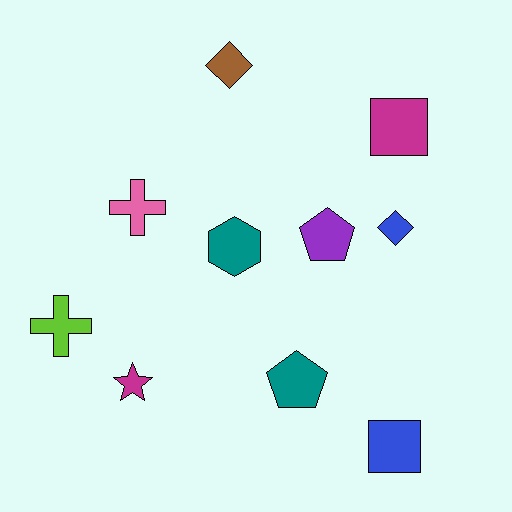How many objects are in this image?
There are 10 objects.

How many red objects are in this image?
There are no red objects.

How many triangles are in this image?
There are no triangles.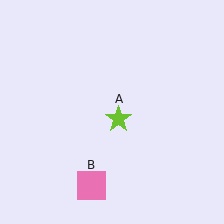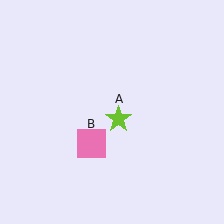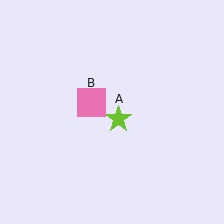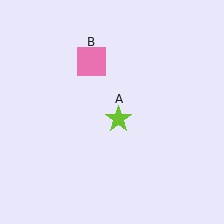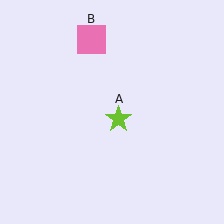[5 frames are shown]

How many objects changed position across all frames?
1 object changed position: pink square (object B).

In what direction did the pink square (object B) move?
The pink square (object B) moved up.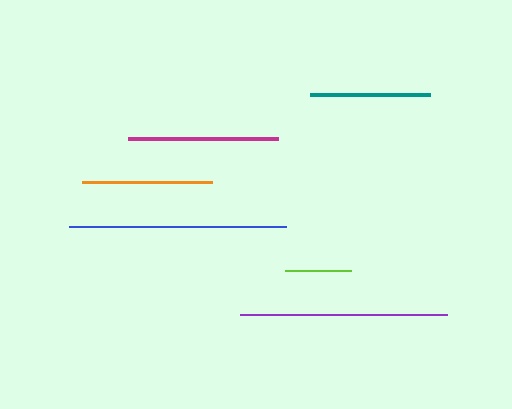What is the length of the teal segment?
The teal segment is approximately 119 pixels long.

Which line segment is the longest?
The blue line is the longest at approximately 218 pixels.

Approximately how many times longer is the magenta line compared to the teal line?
The magenta line is approximately 1.3 times the length of the teal line.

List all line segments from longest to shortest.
From longest to shortest: blue, purple, magenta, orange, teal, lime.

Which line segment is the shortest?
The lime line is the shortest at approximately 66 pixels.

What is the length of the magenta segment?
The magenta segment is approximately 149 pixels long.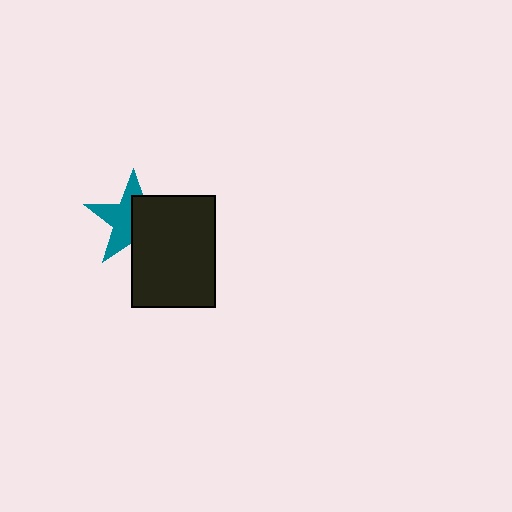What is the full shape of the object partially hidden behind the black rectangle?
The partially hidden object is a teal star.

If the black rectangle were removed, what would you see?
You would see the complete teal star.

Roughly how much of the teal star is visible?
About half of it is visible (roughly 52%).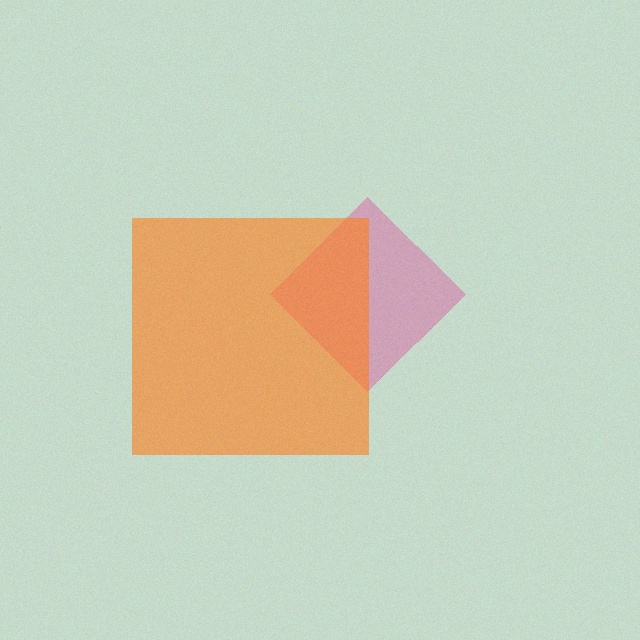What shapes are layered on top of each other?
The layered shapes are: a pink diamond, an orange square.